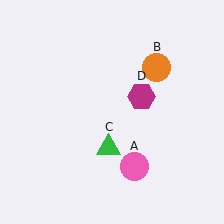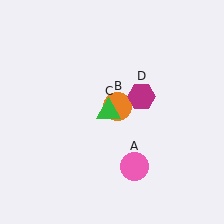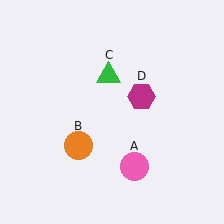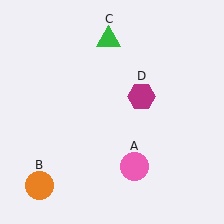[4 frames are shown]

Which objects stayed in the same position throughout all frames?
Pink circle (object A) and magenta hexagon (object D) remained stationary.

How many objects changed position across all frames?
2 objects changed position: orange circle (object B), green triangle (object C).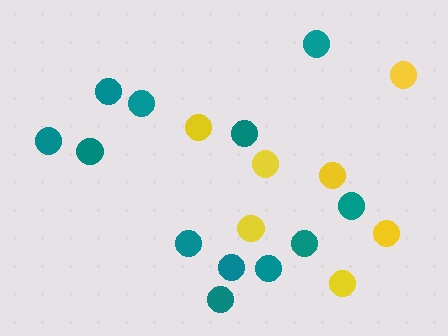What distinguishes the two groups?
There are 2 groups: one group of teal circles (12) and one group of yellow circles (7).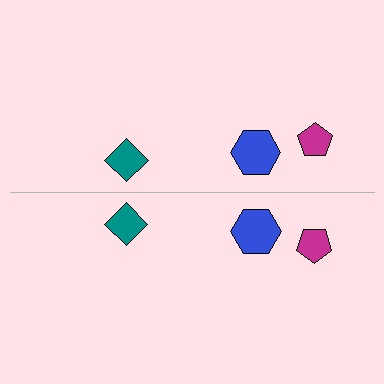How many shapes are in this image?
There are 6 shapes in this image.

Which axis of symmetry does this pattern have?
The pattern has a horizontal axis of symmetry running through the center of the image.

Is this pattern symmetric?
Yes, this pattern has bilateral (reflection) symmetry.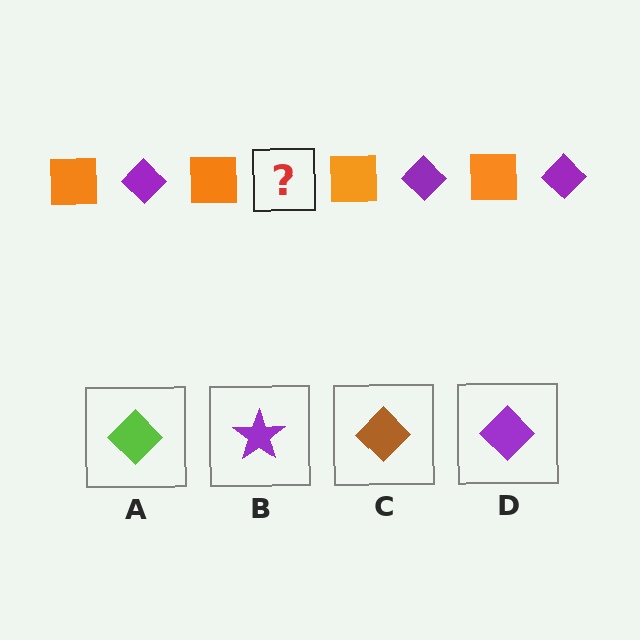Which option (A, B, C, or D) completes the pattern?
D.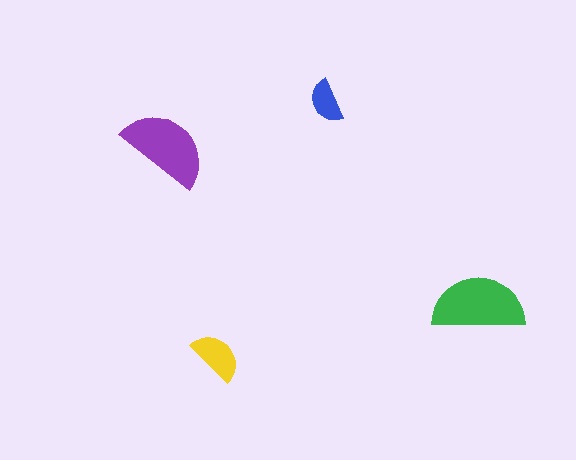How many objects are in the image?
There are 4 objects in the image.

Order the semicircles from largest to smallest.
the green one, the purple one, the yellow one, the blue one.